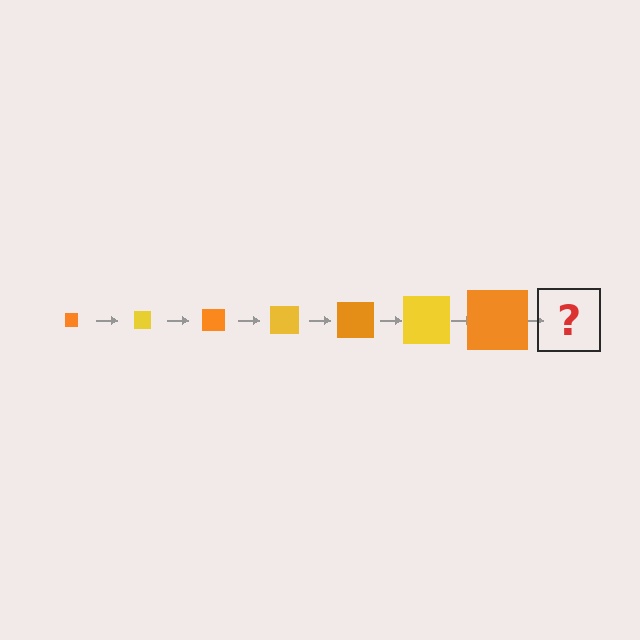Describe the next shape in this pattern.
It should be a yellow square, larger than the previous one.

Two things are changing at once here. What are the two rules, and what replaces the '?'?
The two rules are that the square grows larger each step and the color cycles through orange and yellow. The '?' should be a yellow square, larger than the previous one.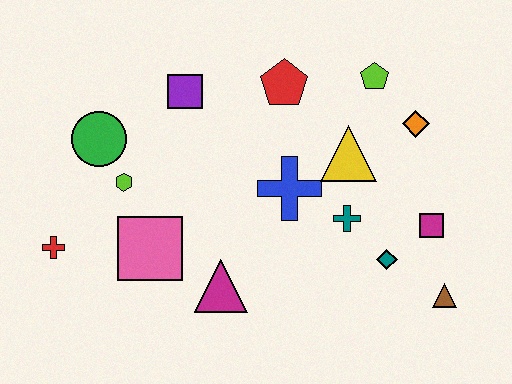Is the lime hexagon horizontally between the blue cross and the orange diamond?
No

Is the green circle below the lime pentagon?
Yes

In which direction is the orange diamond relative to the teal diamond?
The orange diamond is above the teal diamond.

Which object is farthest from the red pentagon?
The red cross is farthest from the red pentagon.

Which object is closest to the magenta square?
The teal diamond is closest to the magenta square.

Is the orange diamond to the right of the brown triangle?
No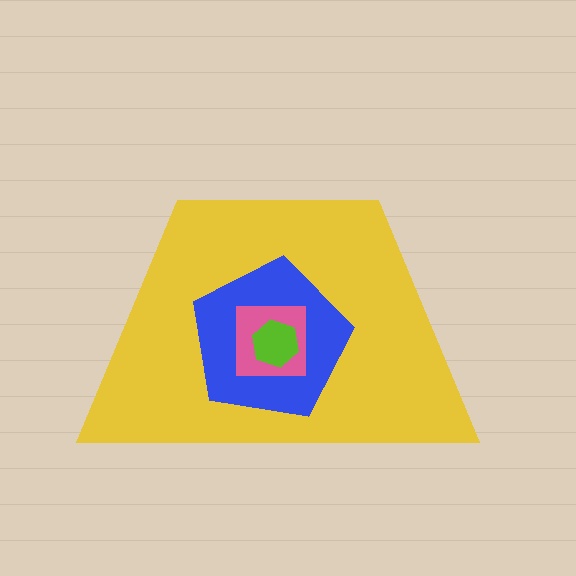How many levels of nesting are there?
4.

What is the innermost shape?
The lime hexagon.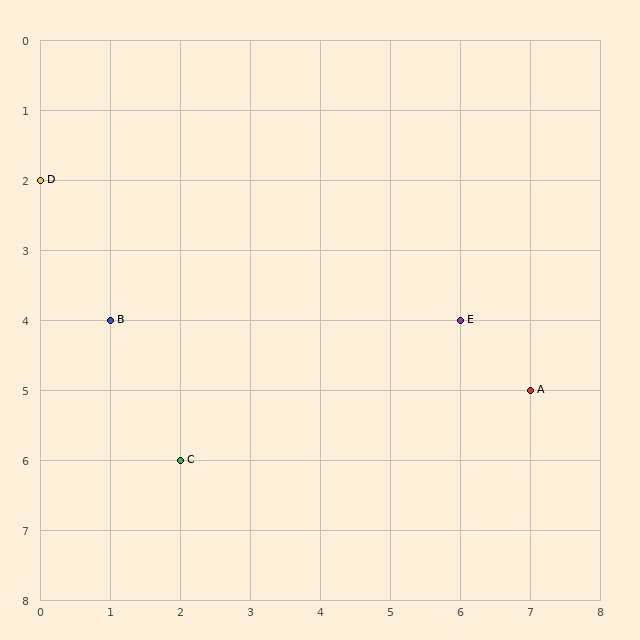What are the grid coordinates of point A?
Point A is at grid coordinates (7, 5).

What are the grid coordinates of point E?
Point E is at grid coordinates (6, 4).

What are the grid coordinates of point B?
Point B is at grid coordinates (1, 4).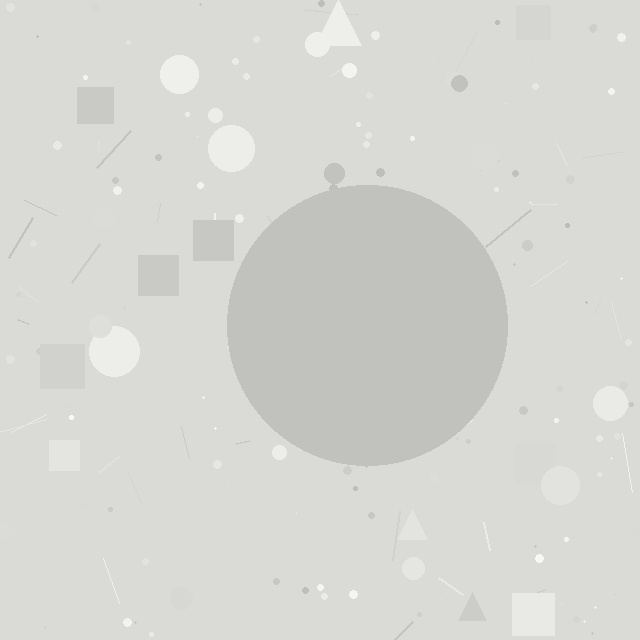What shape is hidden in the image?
A circle is hidden in the image.